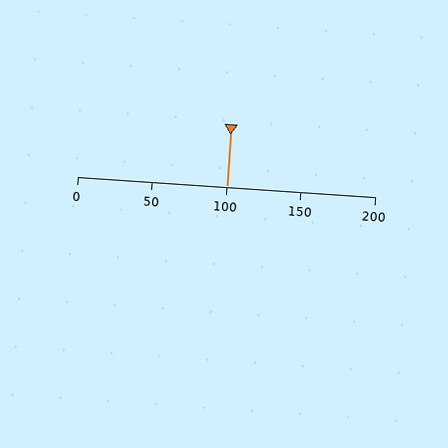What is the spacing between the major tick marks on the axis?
The major ticks are spaced 50 apart.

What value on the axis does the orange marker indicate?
The marker indicates approximately 100.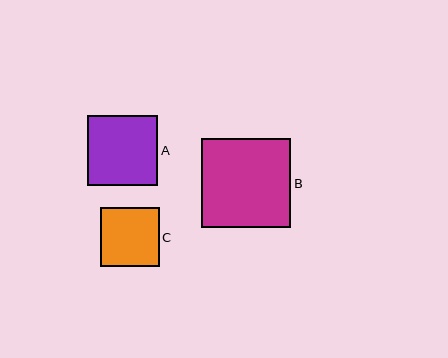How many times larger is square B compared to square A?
Square B is approximately 1.3 times the size of square A.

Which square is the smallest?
Square C is the smallest with a size of approximately 59 pixels.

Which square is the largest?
Square B is the largest with a size of approximately 89 pixels.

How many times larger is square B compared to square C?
Square B is approximately 1.5 times the size of square C.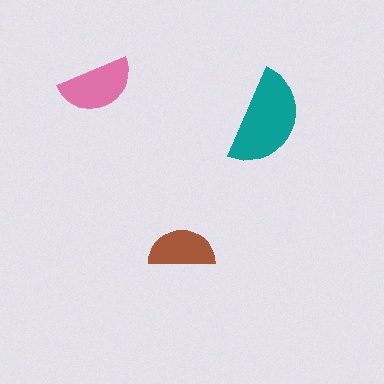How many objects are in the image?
There are 3 objects in the image.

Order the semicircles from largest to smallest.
the teal one, the pink one, the brown one.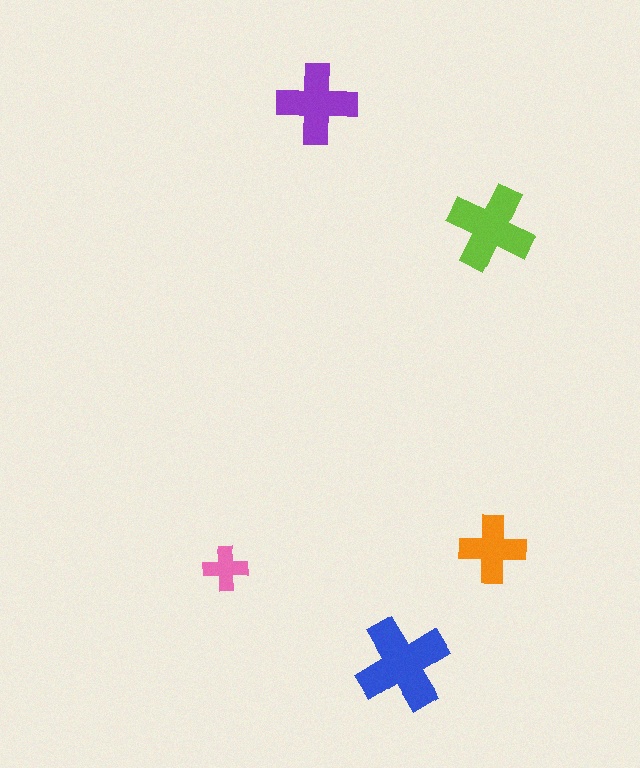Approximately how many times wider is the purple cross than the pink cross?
About 2 times wider.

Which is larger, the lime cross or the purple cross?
The lime one.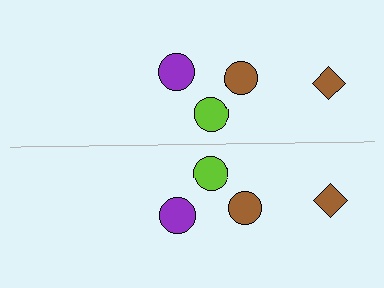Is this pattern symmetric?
Yes, this pattern has bilateral (reflection) symmetry.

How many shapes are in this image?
There are 8 shapes in this image.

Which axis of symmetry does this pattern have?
The pattern has a horizontal axis of symmetry running through the center of the image.